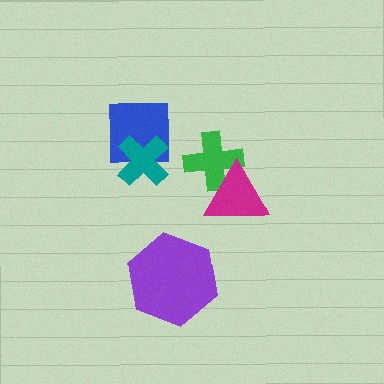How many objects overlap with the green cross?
1 object overlaps with the green cross.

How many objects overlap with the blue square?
1 object overlaps with the blue square.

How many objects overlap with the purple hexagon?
0 objects overlap with the purple hexagon.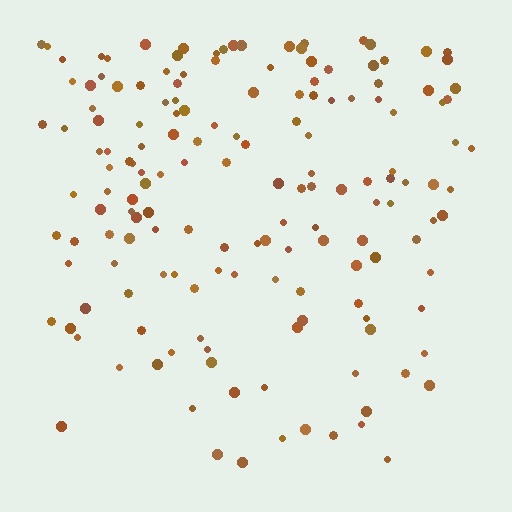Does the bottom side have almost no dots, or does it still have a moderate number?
Still a moderate number, just noticeably fewer than the top.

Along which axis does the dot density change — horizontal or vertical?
Vertical.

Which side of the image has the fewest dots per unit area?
The bottom.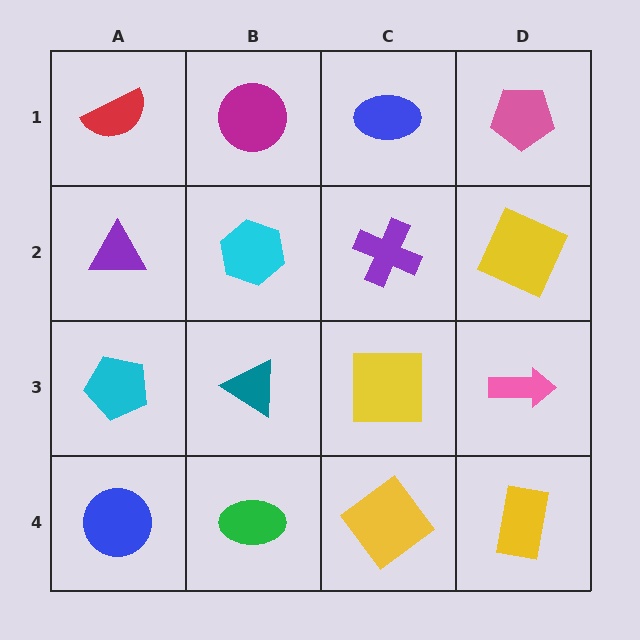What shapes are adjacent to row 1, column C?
A purple cross (row 2, column C), a magenta circle (row 1, column B), a pink pentagon (row 1, column D).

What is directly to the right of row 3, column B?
A yellow square.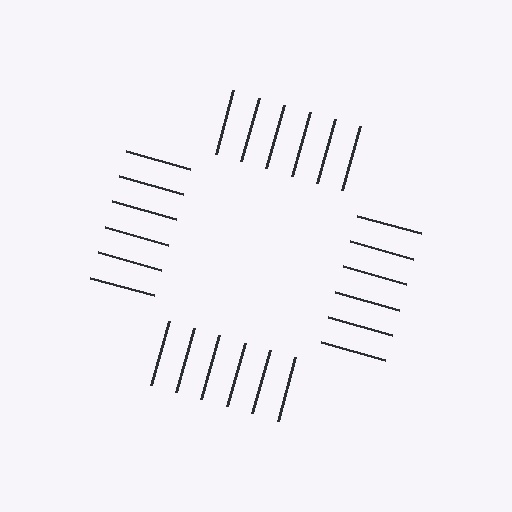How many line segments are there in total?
24 — 6 along each of the 4 edges.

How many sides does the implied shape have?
4 sides — the line-ends trace a square.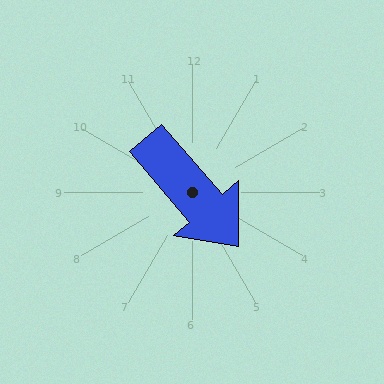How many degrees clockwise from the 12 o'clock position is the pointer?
Approximately 139 degrees.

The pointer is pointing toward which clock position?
Roughly 5 o'clock.